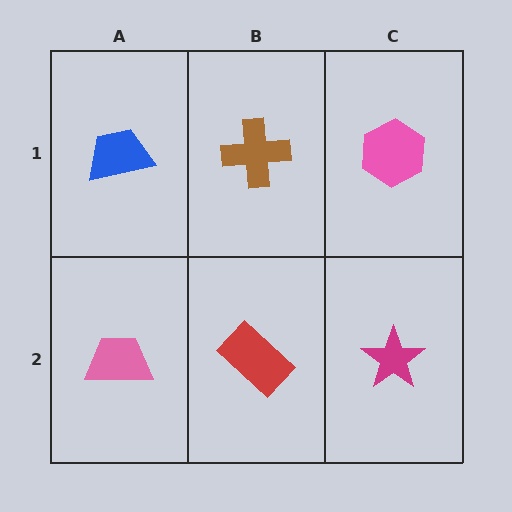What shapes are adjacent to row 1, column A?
A pink trapezoid (row 2, column A), a brown cross (row 1, column B).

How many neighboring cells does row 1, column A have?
2.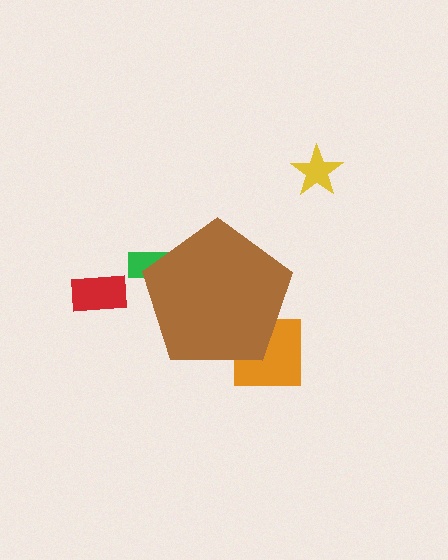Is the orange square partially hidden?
Yes, the orange square is partially hidden behind the brown pentagon.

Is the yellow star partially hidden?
No, the yellow star is fully visible.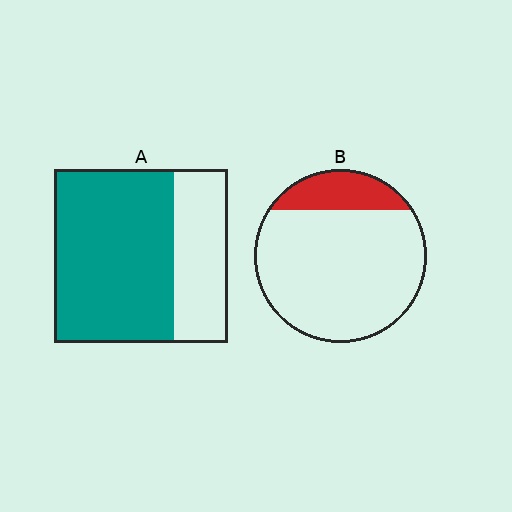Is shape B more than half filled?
No.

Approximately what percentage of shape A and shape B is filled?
A is approximately 70% and B is approximately 20%.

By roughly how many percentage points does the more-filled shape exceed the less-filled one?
By roughly 50 percentage points (A over B).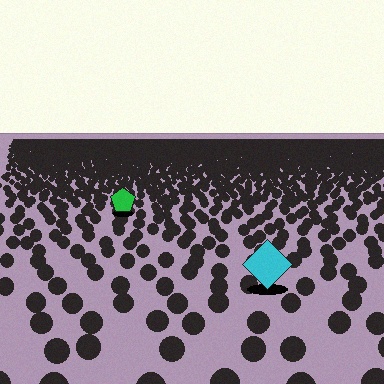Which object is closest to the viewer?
The cyan diamond is closest. The texture marks near it are larger and more spread out.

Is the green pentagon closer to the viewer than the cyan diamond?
No. The cyan diamond is closer — you can tell from the texture gradient: the ground texture is coarser near it.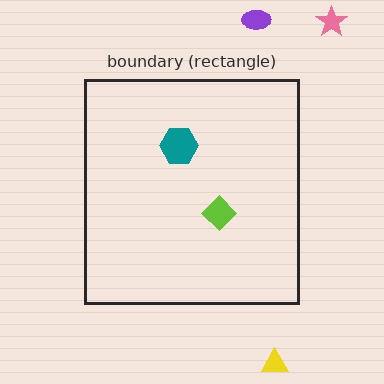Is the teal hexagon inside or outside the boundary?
Inside.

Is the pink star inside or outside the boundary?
Outside.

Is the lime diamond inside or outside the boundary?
Inside.